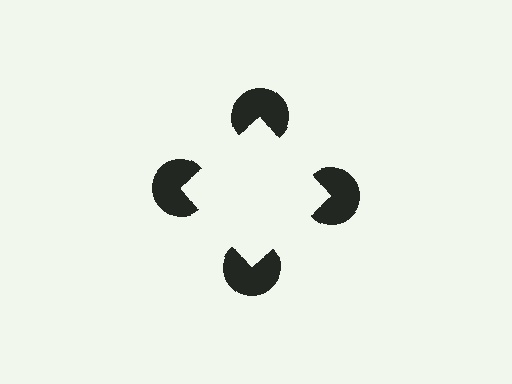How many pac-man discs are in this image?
There are 4 — one at each vertex of the illusory square.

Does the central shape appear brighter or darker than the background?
It typically appears slightly brighter than the background, even though no actual brightness change is drawn.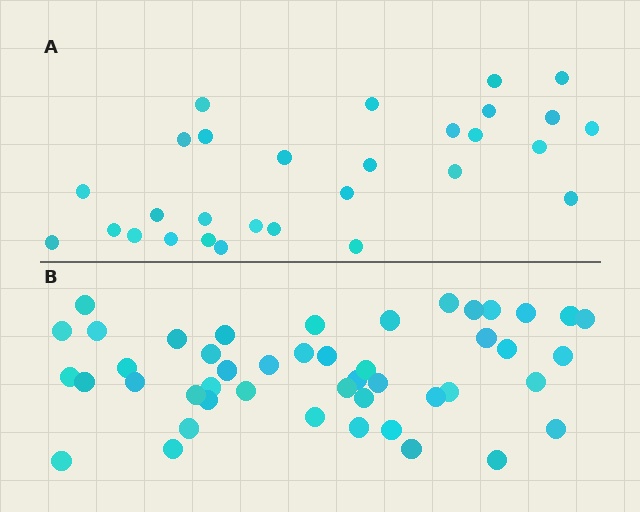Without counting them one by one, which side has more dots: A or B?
Region B (the bottom region) has more dots.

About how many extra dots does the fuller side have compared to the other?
Region B has approximately 15 more dots than region A.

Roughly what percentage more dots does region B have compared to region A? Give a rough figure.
About 60% more.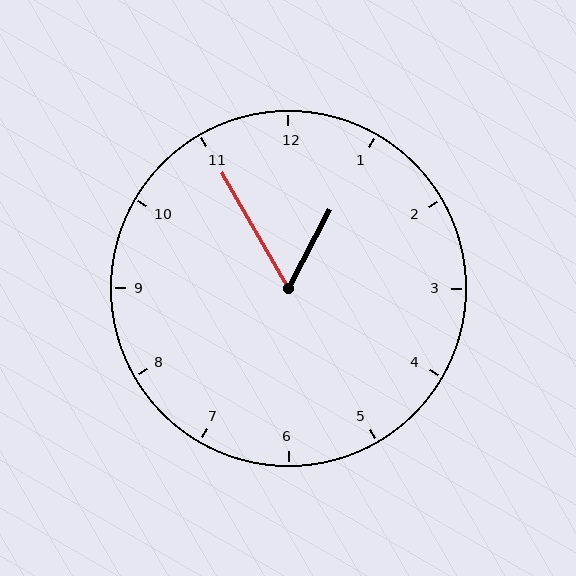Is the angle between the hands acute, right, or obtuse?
It is acute.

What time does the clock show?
12:55.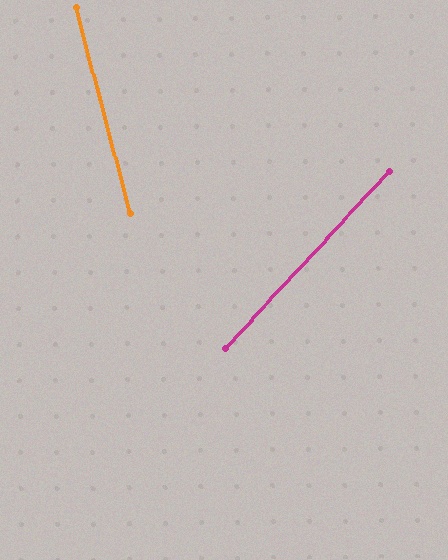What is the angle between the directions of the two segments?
Approximately 58 degrees.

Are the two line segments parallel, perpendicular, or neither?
Neither parallel nor perpendicular — they differ by about 58°.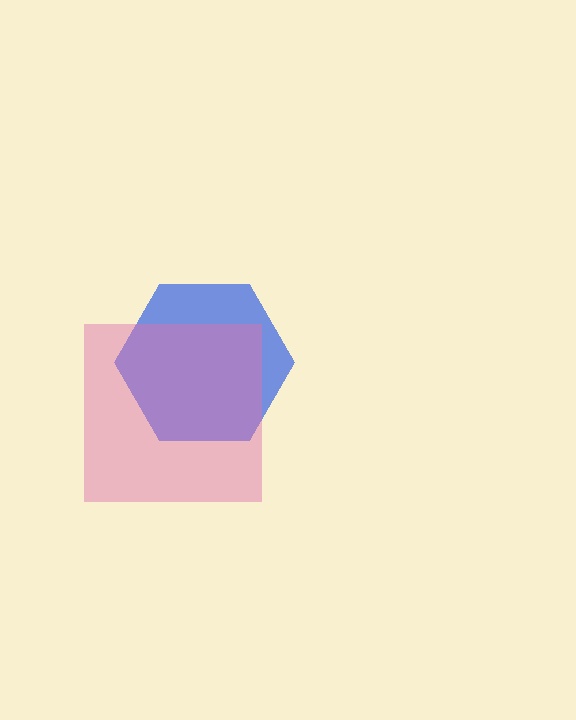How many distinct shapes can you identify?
There are 2 distinct shapes: a blue hexagon, a pink square.